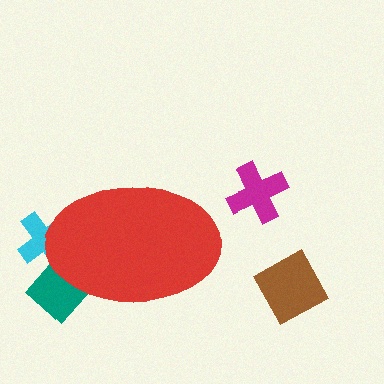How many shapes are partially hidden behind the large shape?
2 shapes are partially hidden.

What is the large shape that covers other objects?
A red ellipse.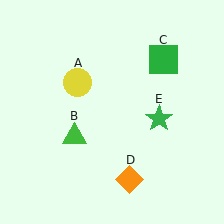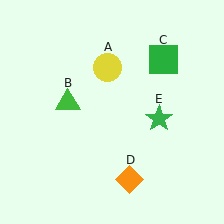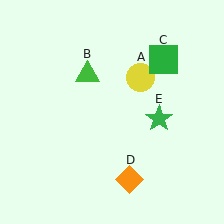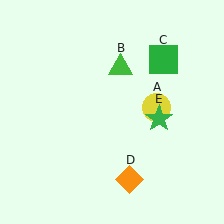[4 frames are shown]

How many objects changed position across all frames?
2 objects changed position: yellow circle (object A), green triangle (object B).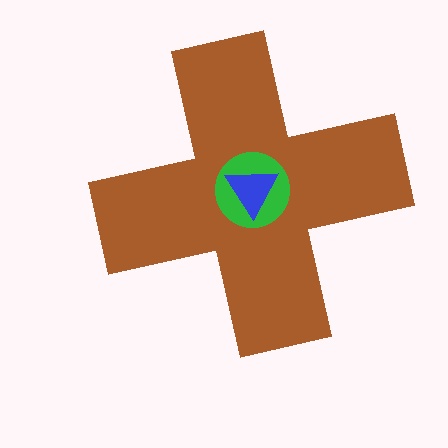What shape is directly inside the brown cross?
The green circle.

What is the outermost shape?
The brown cross.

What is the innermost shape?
The blue triangle.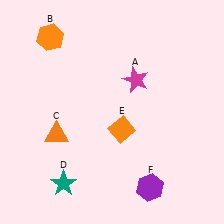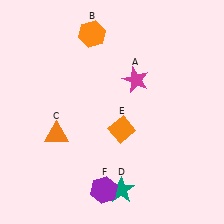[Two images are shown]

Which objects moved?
The objects that moved are: the orange hexagon (B), the teal star (D), the purple hexagon (F).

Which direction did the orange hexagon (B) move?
The orange hexagon (B) moved right.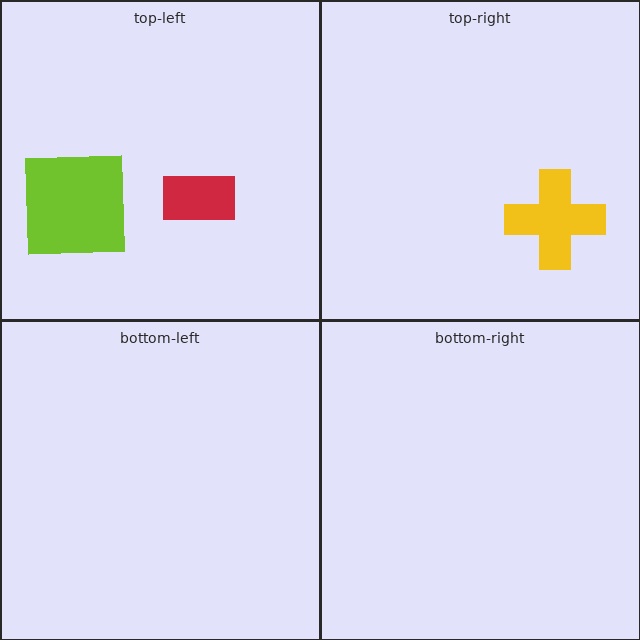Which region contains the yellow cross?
The top-right region.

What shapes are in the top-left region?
The red rectangle, the lime square.